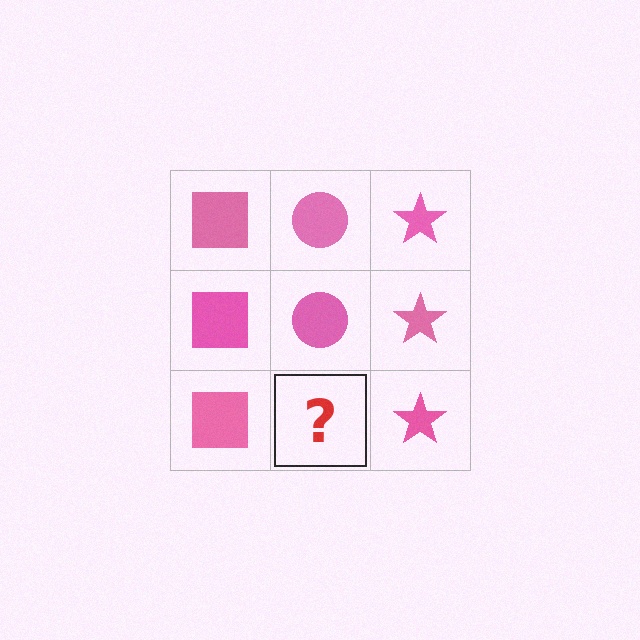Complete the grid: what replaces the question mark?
The question mark should be replaced with a pink circle.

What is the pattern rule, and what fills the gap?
The rule is that each column has a consistent shape. The gap should be filled with a pink circle.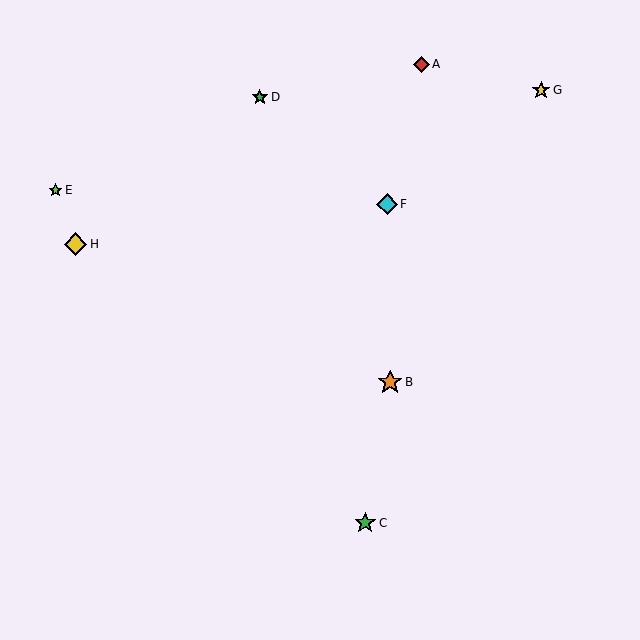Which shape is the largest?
The orange star (labeled B) is the largest.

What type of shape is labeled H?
Shape H is a yellow diamond.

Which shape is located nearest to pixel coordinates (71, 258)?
The yellow diamond (labeled H) at (75, 244) is nearest to that location.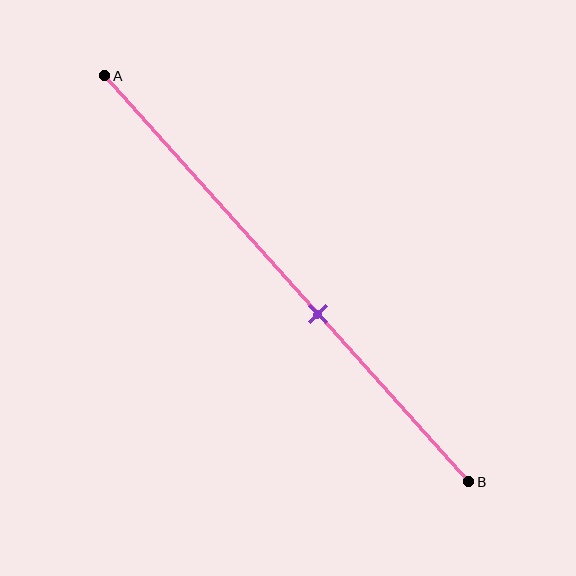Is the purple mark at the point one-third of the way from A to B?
No, the mark is at about 60% from A, not at the 33% one-third point.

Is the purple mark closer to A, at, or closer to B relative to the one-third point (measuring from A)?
The purple mark is closer to point B than the one-third point of segment AB.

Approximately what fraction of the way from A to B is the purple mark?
The purple mark is approximately 60% of the way from A to B.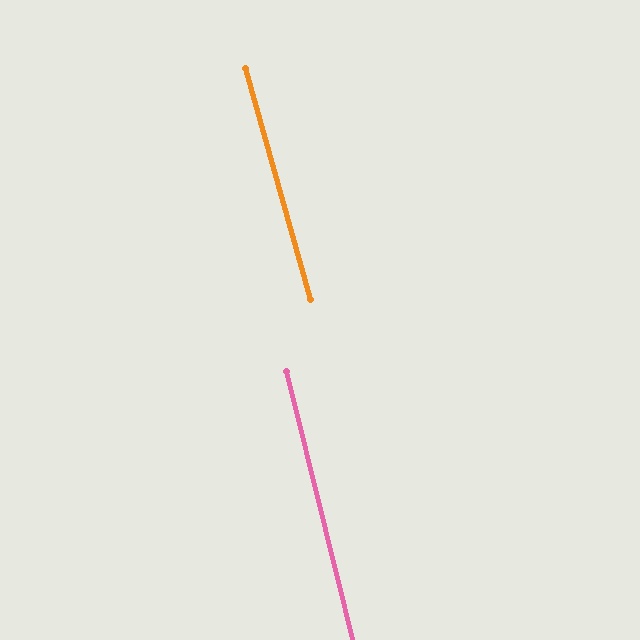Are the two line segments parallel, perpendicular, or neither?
Parallel — their directions differ by only 2.0°.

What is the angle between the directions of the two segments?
Approximately 2 degrees.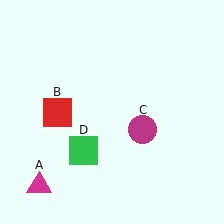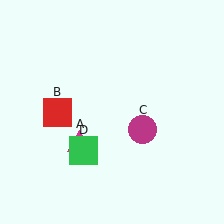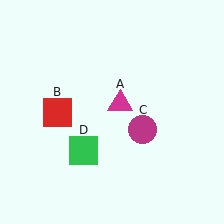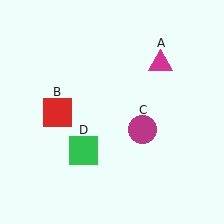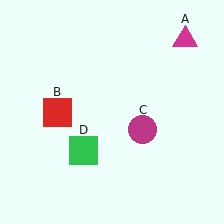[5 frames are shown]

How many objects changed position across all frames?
1 object changed position: magenta triangle (object A).